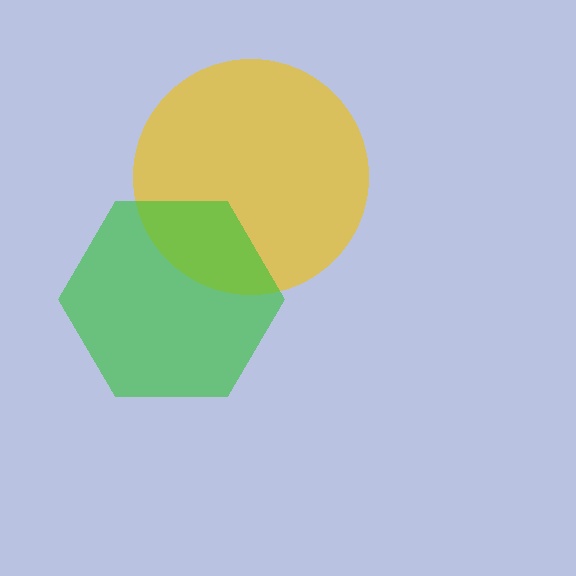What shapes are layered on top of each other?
The layered shapes are: a yellow circle, a green hexagon.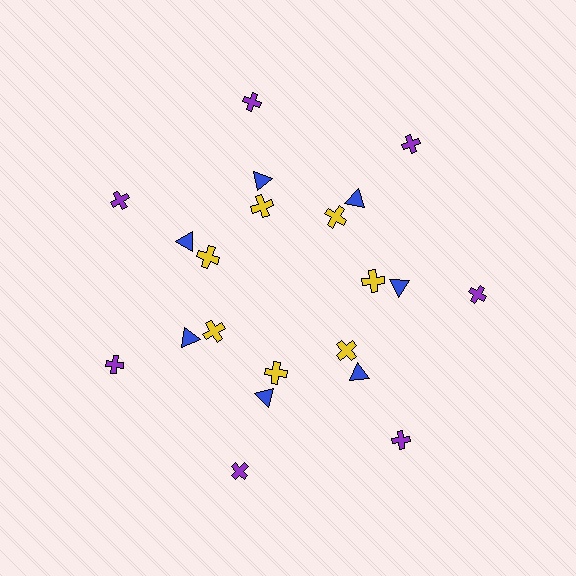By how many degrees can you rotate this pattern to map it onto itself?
The pattern maps onto itself every 51 degrees of rotation.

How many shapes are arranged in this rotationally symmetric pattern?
There are 21 shapes, arranged in 7 groups of 3.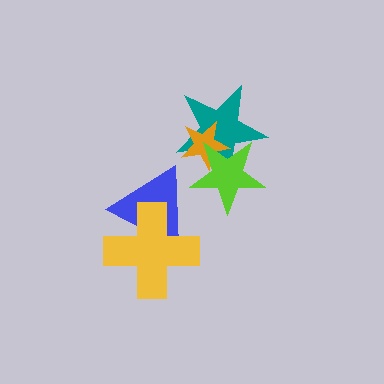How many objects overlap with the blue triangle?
1 object overlaps with the blue triangle.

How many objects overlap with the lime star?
2 objects overlap with the lime star.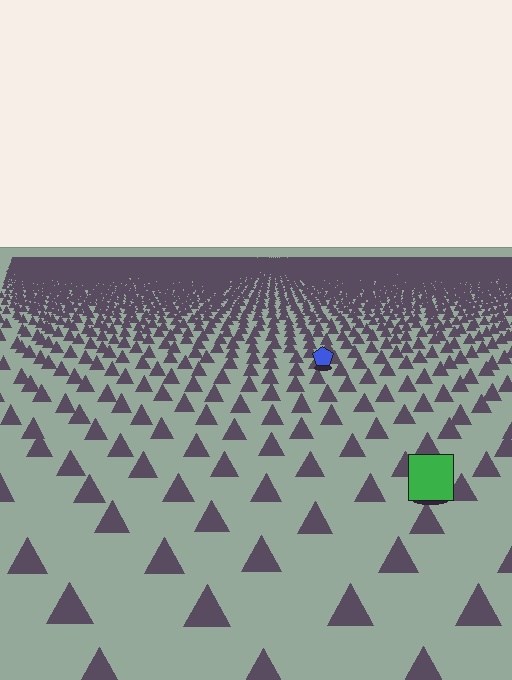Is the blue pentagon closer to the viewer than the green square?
No. The green square is closer — you can tell from the texture gradient: the ground texture is coarser near it.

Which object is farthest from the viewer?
The blue pentagon is farthest from the viewer. It appears smaller and the ground texture around it is denser.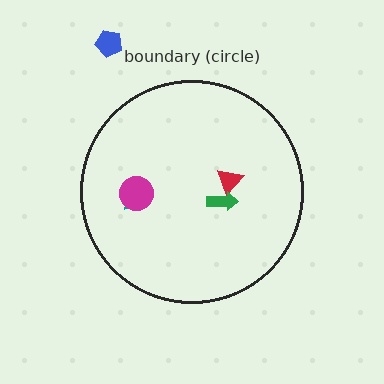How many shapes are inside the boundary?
4 inside, 1 outside.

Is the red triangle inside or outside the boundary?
Inside.